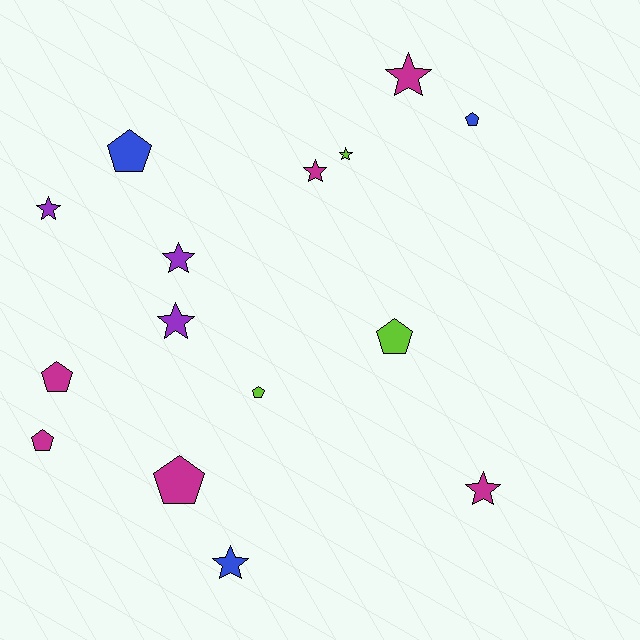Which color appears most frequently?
Magenta, with 6 objects.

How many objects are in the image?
There are 15 objects.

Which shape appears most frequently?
Star, with 8 objects.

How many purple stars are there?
There are 3 purple stars.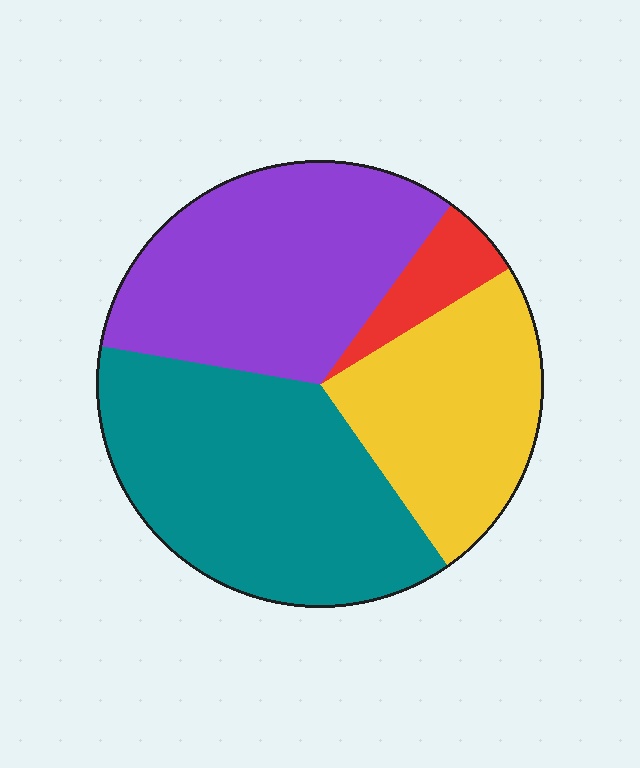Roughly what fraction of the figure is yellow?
Yellow covers roughly 25% of the figure.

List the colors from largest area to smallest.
From largest to smallest: teal, purple, yellow, red.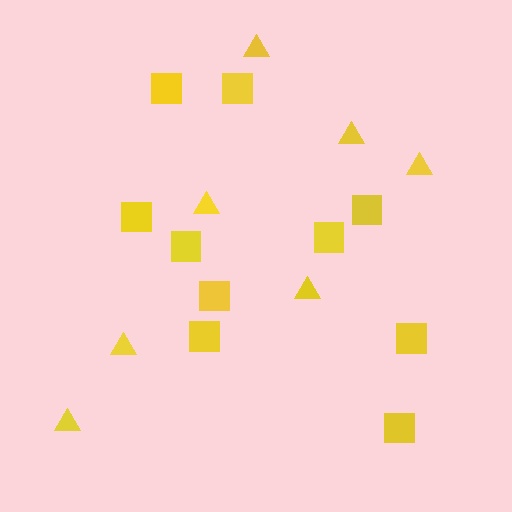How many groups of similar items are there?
There are 2 groups: one group of squares (10) and one group of triangles (7).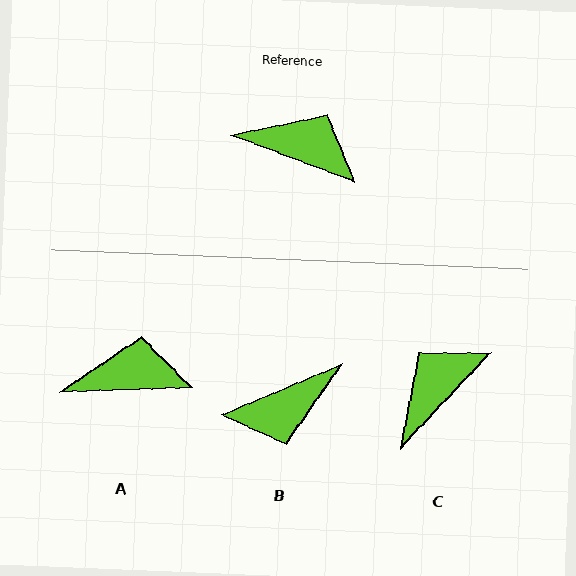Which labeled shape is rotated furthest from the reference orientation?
B, about 136 degrees away.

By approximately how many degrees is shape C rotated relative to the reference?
Approximately 67 degrees counter-clockwise.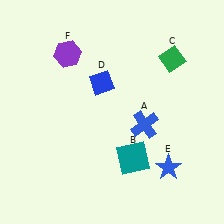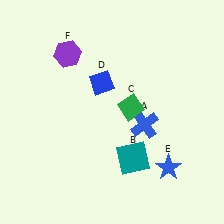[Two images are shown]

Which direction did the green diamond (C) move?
The green diamond (C) moved down.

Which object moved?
The green diamond (C) moved down.